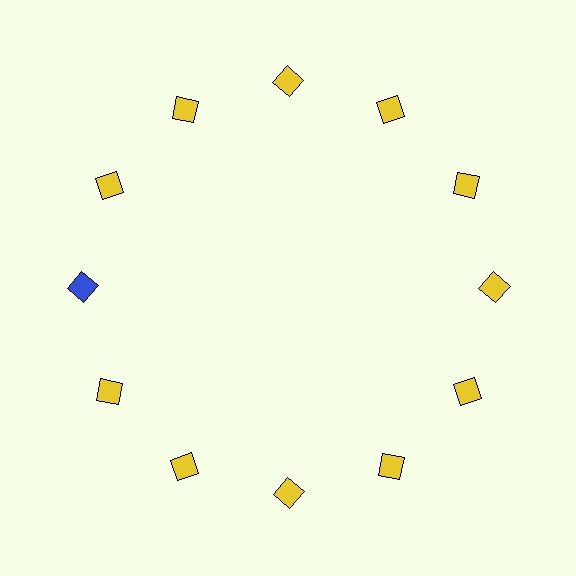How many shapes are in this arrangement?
There are 12 shapes arranged in a ring pattern.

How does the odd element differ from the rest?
It has a different color: blue instead of yellow.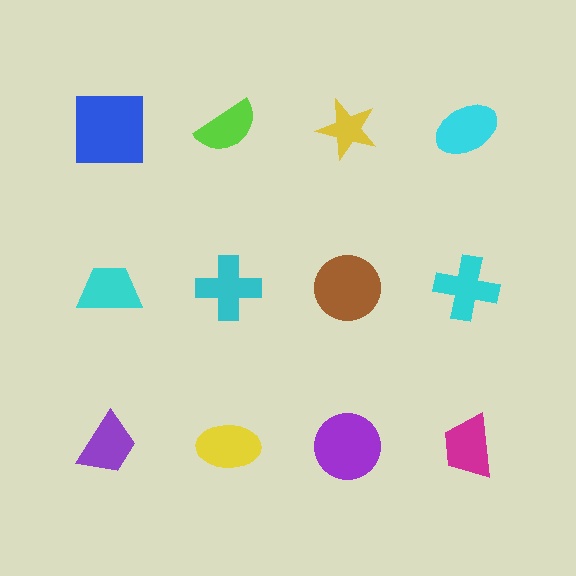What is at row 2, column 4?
A cyan cross.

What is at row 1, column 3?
A yellow star.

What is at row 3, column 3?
A purple circle.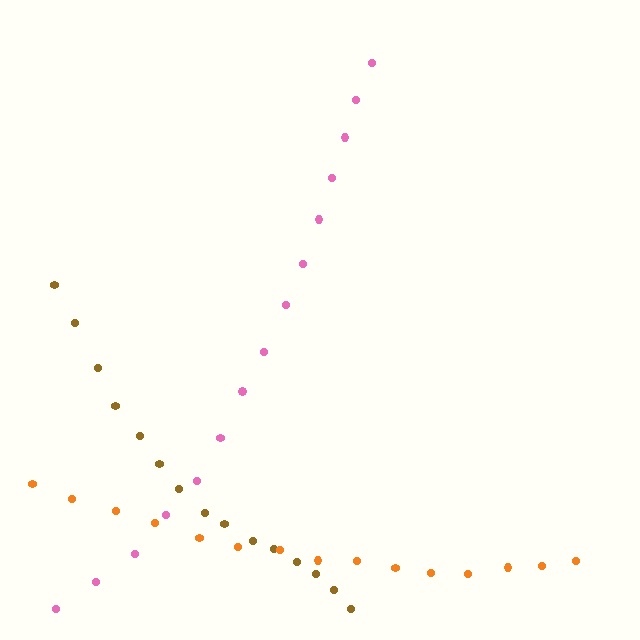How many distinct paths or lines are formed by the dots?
There are 3 distinct paths.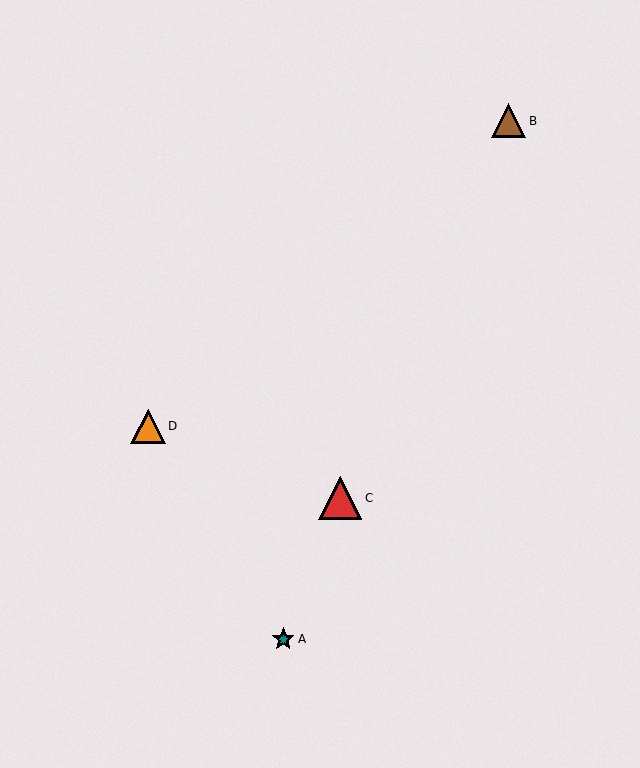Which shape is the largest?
The red triangle (labeled C) is the largest.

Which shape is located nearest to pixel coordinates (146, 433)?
The orange triangle (labeled D) at (148, 426) is nearest to that location.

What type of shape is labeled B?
Shape B is a brown triangle.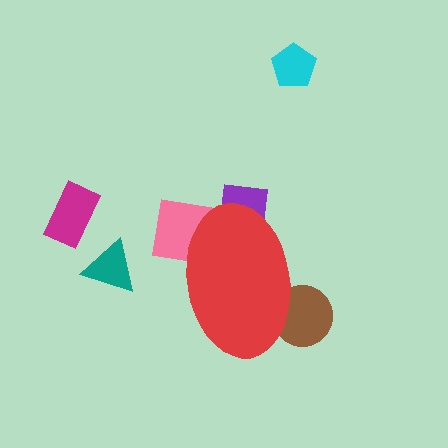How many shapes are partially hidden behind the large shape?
3 shapes are partially hidden.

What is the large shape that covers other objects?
A red ellipse.